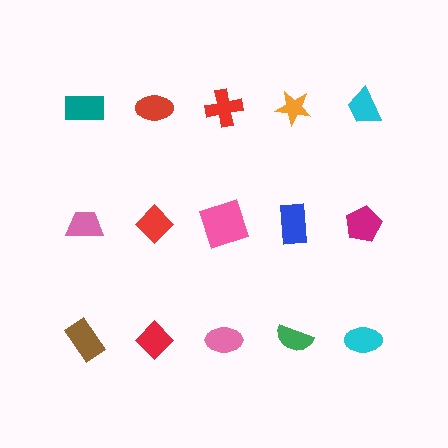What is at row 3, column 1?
A brown rectangle.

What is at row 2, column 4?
A blue rectangle.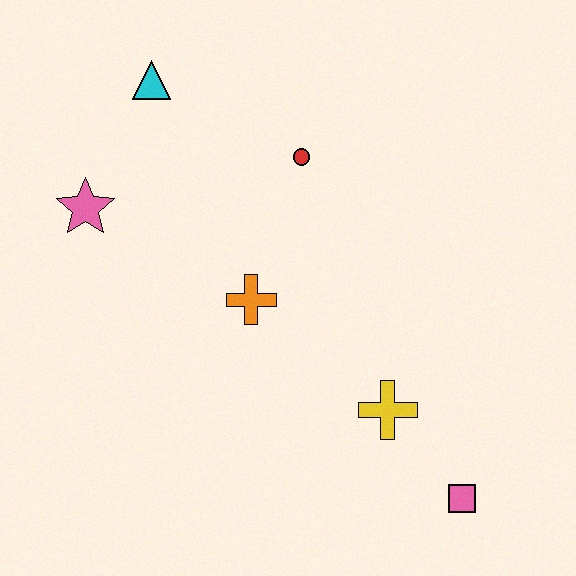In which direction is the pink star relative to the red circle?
The pink star is to the left of the red circle.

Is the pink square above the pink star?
No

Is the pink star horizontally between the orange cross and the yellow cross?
No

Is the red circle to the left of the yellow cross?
Yes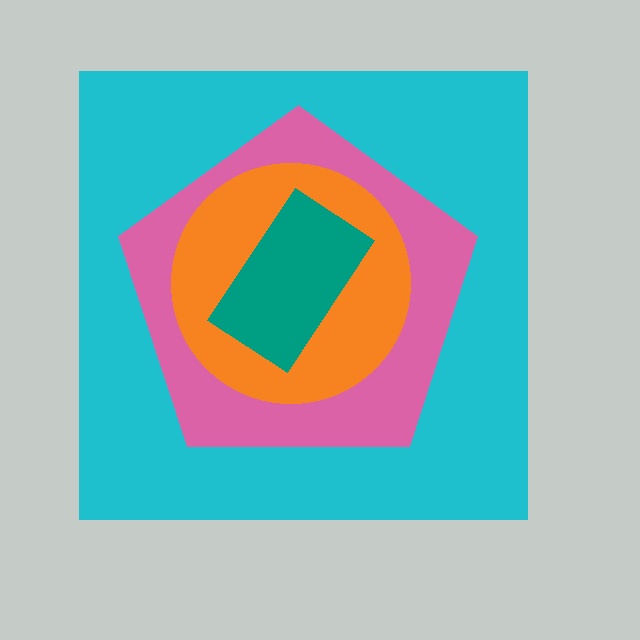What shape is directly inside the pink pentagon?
The orange circle.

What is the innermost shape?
The teal rectangle.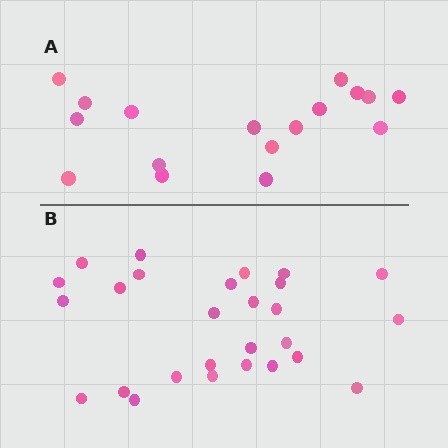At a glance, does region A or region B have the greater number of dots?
Region B (the bottom region) has more dots.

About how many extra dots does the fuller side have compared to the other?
Region B has roughly 10 or so more dots than region A.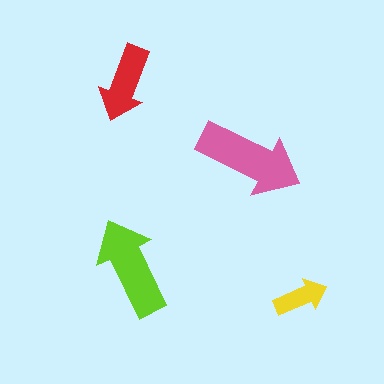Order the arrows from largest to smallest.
the pink one, the lime one, the red one, the yellow one.